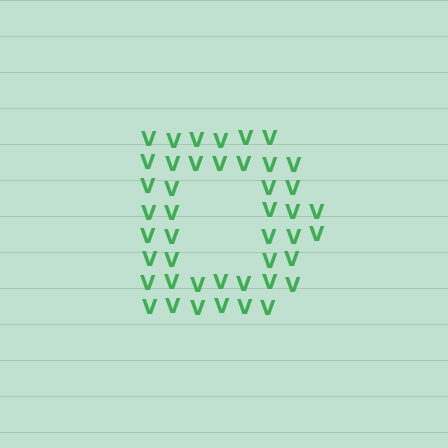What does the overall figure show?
The overall figure shows the letter D.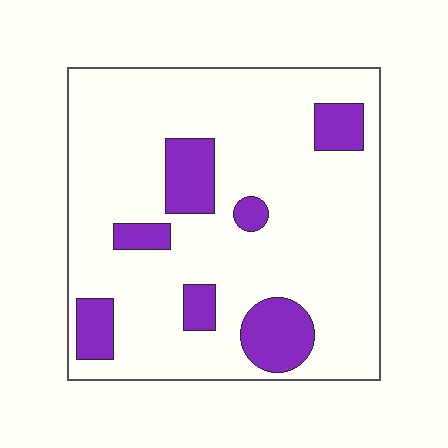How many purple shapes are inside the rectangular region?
7.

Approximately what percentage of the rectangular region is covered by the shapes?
Approximately 15%.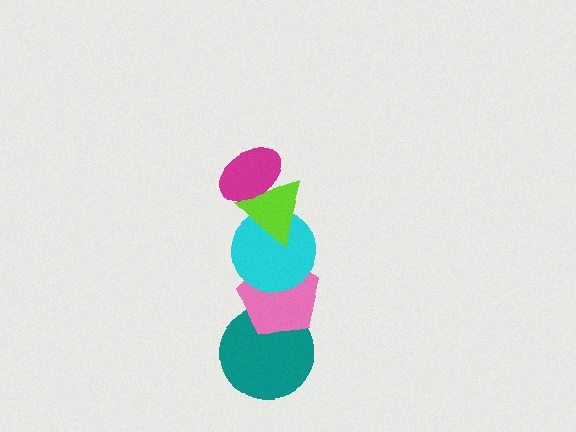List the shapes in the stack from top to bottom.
From top to bottom: the magenta ellipse, the lime triangle, the cyan circle, the pink pentagon, the teal circle.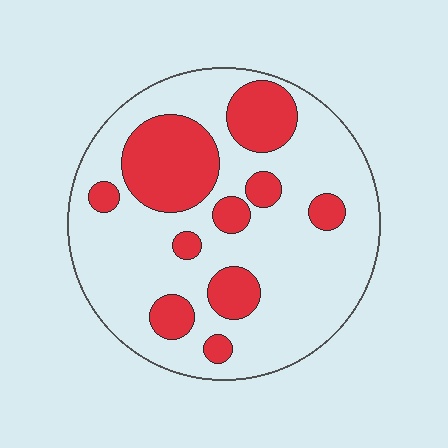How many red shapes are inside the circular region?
10.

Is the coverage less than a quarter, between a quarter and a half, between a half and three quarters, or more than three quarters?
Between a quarter and a half.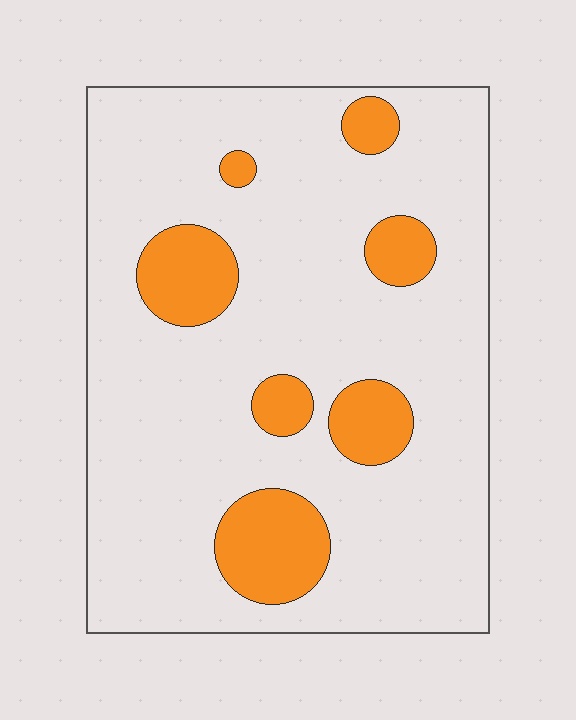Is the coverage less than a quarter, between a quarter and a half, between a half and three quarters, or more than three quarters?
Less than a quarter.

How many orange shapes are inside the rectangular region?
7.